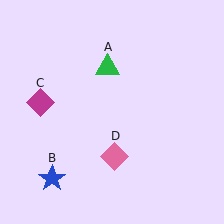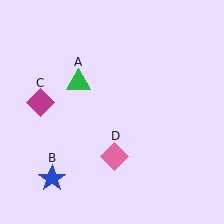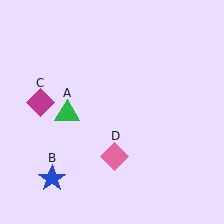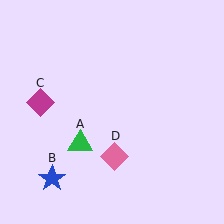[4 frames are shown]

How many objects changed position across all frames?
1 object changed position: green triangle (object A).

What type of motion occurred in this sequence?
The green triangle (object A) rotated counterclockwise around the center of the scene.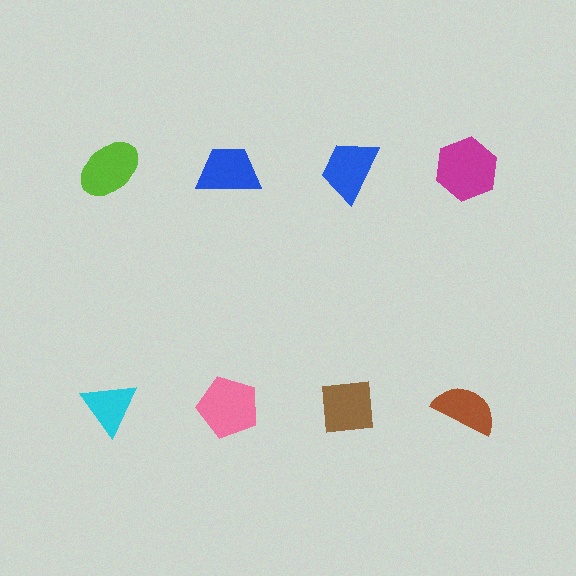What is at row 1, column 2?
A blue trapezoid.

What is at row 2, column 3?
A brown square.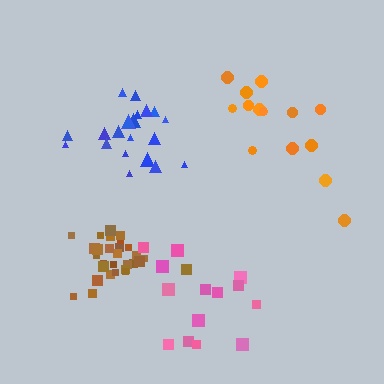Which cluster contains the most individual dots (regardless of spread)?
Brown (30).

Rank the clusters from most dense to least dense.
brown, blue, orange, pink.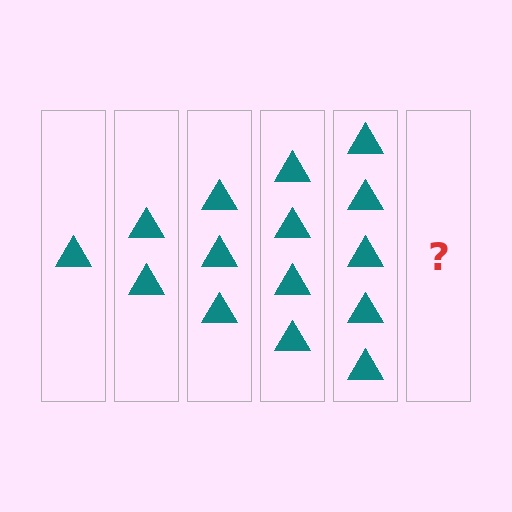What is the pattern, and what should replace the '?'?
The pattern is that each step adds one more triangle. The '?' should be 6 triangles.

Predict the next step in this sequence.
The next step is 6 triangles.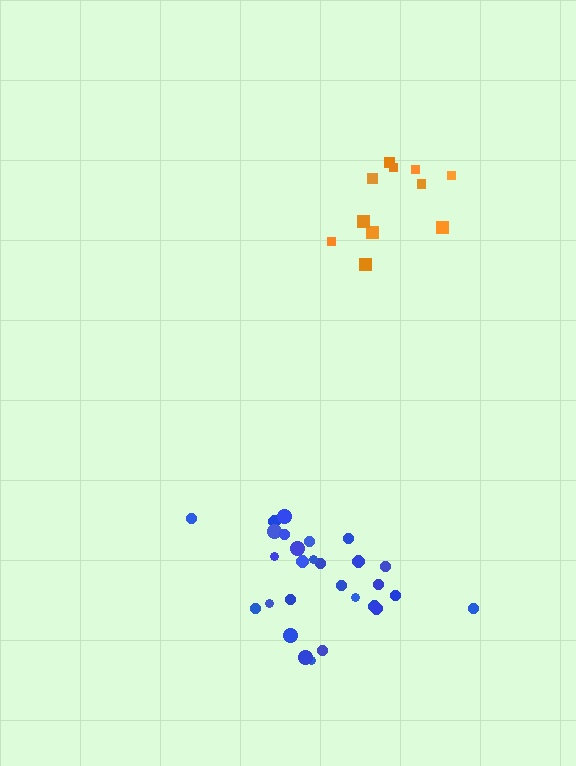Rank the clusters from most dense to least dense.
blue, orange.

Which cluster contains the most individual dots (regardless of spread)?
Blue (28).